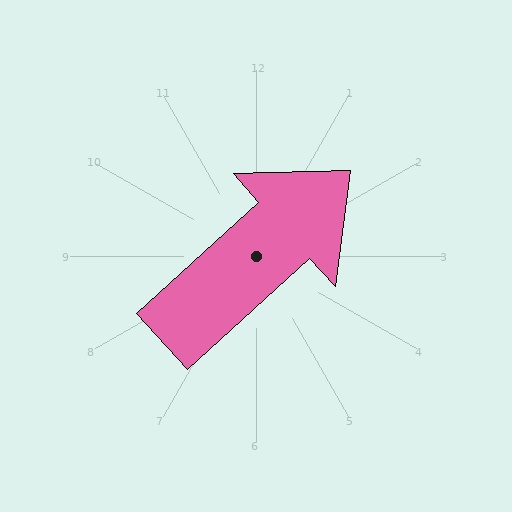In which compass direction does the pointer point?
Northeast.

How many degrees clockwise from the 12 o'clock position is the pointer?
Approximately 48 degrees.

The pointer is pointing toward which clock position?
Roughly 2 o'clock.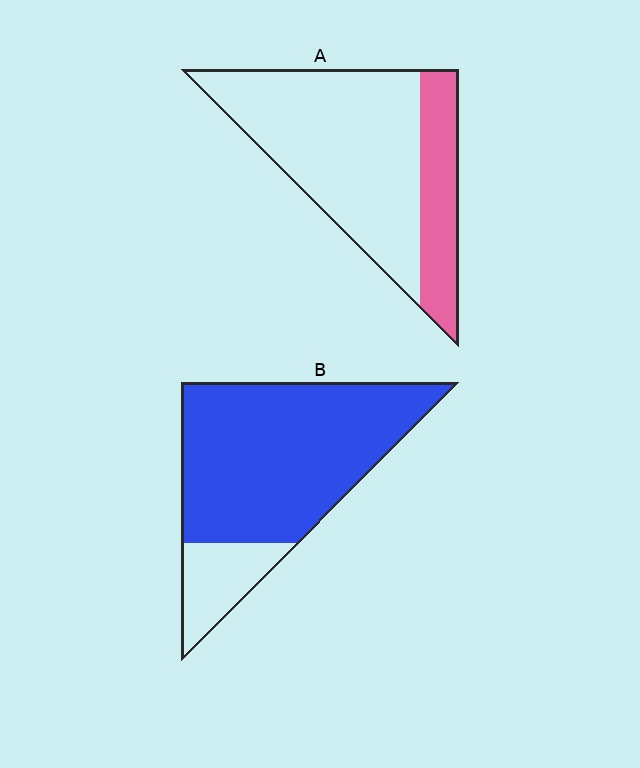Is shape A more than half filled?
No.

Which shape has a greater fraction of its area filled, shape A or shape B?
Shape B.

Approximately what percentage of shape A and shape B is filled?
A is approximately 25% and B is approximately 80%.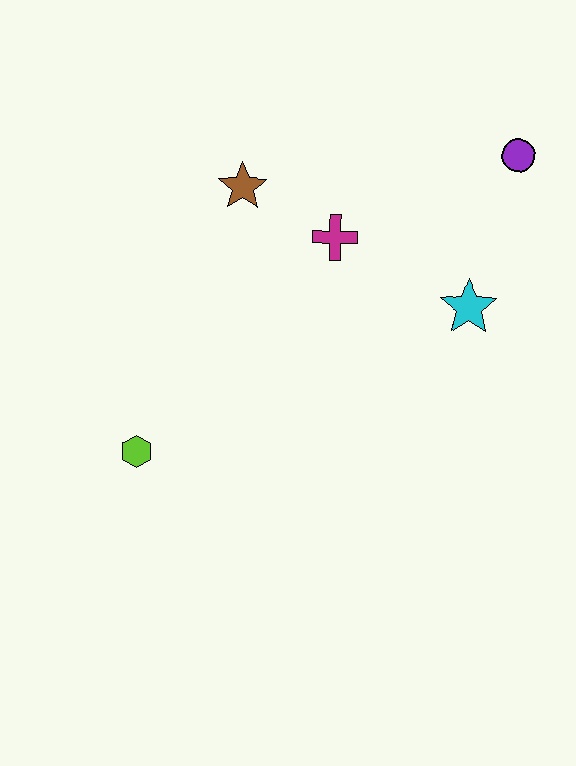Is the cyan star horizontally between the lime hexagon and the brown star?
No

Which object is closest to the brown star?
The magenta cross is closest to the brown star.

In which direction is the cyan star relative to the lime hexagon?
The cyan star is to the right of the lime hexagon.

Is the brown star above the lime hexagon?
Yes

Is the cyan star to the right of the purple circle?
No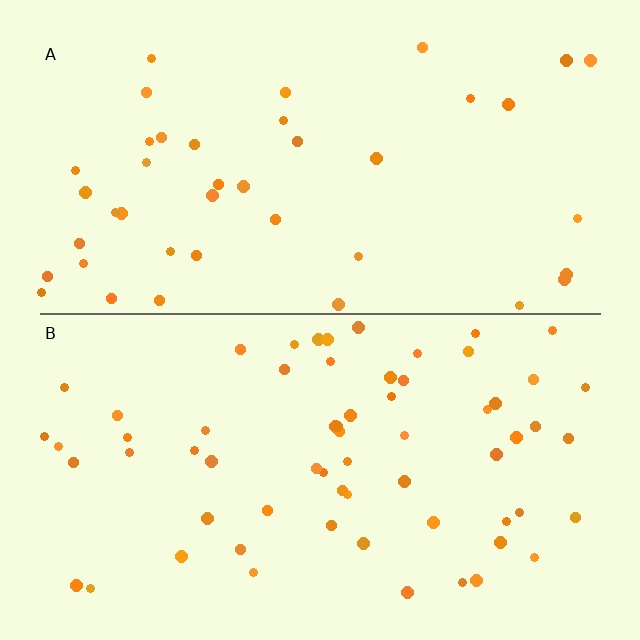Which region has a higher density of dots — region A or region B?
B (the bottom).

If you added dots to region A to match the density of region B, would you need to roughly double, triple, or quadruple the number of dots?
Approximately double.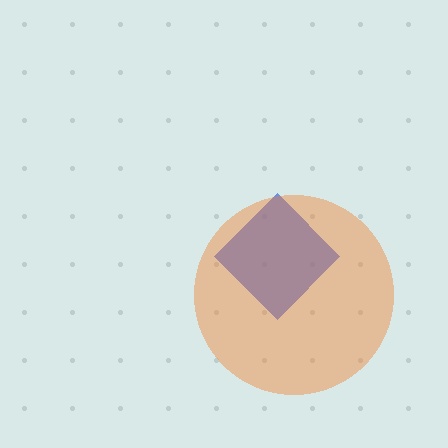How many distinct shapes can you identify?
There are 2 distinct shapes: a blue diamond, an orange circle.